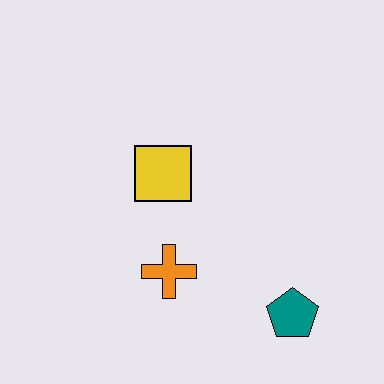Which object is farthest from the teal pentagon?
The yellow square is farthest from the teal pentagon.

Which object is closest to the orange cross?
The yellow square is closest to the orange cross.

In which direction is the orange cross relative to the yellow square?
The orange cross is below the yellow square.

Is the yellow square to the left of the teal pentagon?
Yes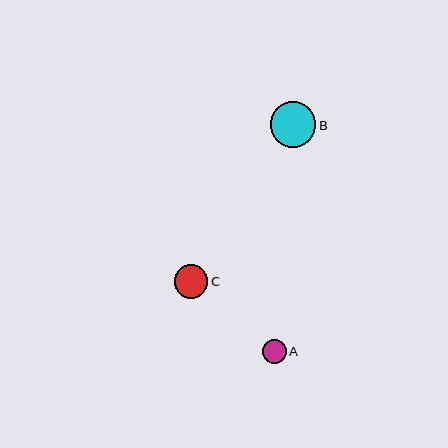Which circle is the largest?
Circle B is the largest with a size of approximately 46 pixels.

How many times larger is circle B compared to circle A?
Circle B is approximately 1.9 times the size of circle A.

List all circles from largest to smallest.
From largest to smallest: B, C, A.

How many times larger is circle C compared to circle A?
Circle C is approximately 1.4 times the size of circle A.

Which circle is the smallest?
Circle A is the smallest with a size of approximately 24 pixels.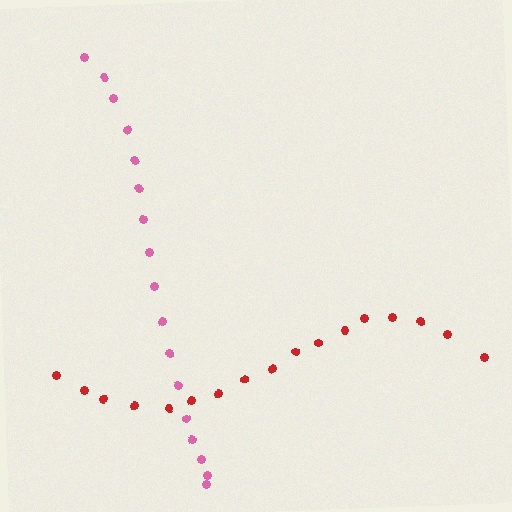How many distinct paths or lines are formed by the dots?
There are 2 distinct paths.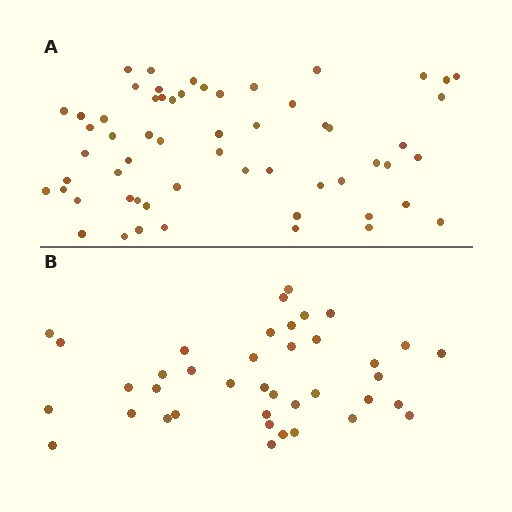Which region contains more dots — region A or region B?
Region A (the top region) has more dots.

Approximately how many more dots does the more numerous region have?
Region A has approximately 20 more dots than region B.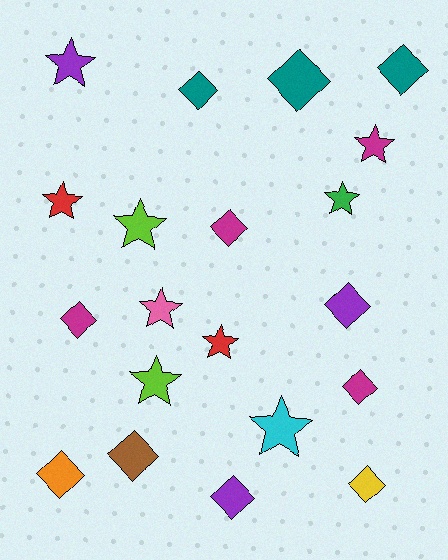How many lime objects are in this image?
There are 2 lime objects.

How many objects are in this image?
There are 20 objects.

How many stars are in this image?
There are 9 stars.